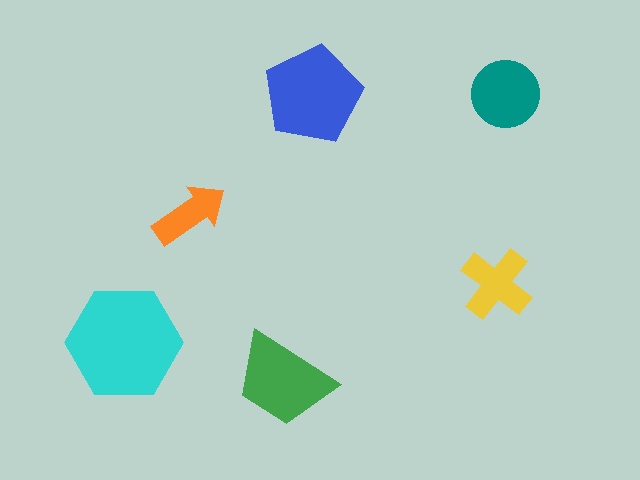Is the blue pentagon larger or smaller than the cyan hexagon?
Smaller.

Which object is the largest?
The cyan hexagon.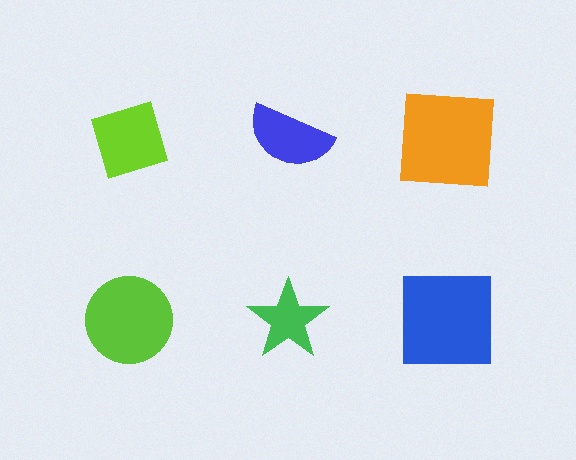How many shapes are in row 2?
3 shapes.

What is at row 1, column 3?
An orange square.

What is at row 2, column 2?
A green star.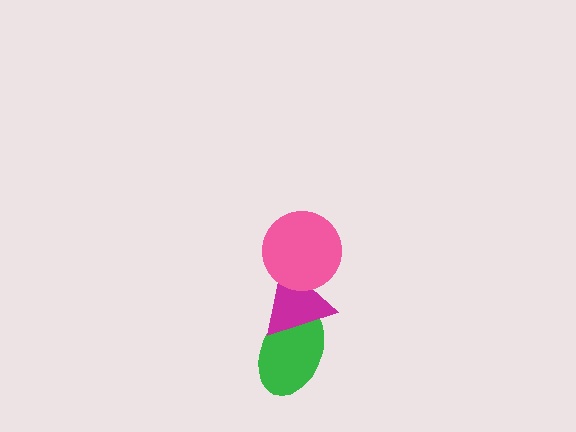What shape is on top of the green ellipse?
The magenta triangle is on top of the green ellipse.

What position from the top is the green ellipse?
The green ellipse is 3rd from the top.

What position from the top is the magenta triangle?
The magenta triangle is 2nd from the top.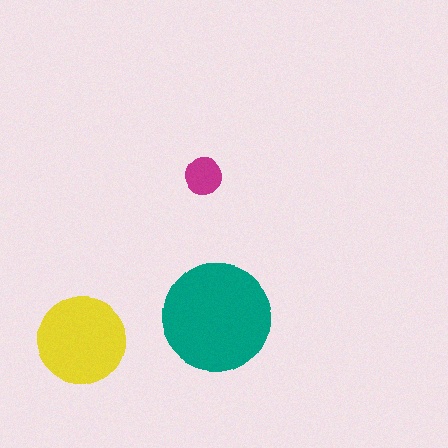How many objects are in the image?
There are 3 objects in the image.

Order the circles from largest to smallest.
the teal one, the yellow one, the magenta one.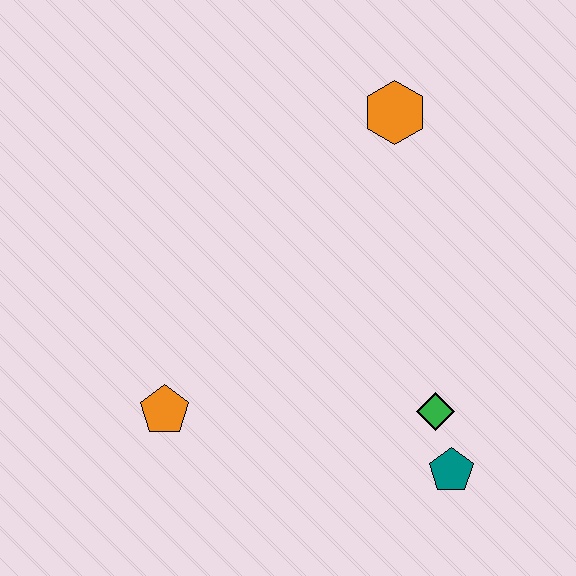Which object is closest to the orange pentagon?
The green diamond is closest to the orange pentagon.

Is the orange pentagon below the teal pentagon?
No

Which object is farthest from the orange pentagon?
The orange hexagon is farthest from the orange pentagon.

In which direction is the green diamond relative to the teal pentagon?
The green diamond is above the teal pentagon.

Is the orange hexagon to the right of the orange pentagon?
Yes